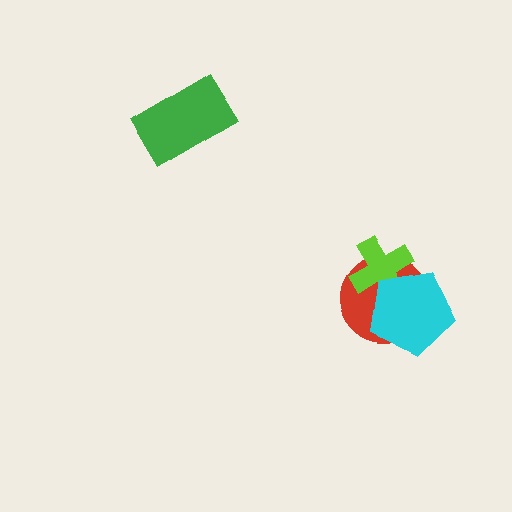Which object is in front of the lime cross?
The cyan pentagon is in front of the lime cross.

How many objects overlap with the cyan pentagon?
2 objects overlap with the cyan pentagon.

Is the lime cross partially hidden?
Yes, it is partially covered by another shape.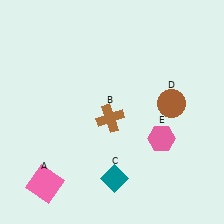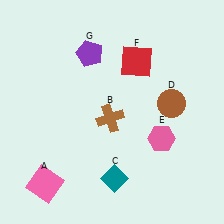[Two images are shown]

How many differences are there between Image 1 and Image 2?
There are 2 differences between the two images.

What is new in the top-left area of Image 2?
A purple pentagon (G) was added in the top-left area of Image 2.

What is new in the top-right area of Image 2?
A red square (F) was added in the top-right area of Image 2.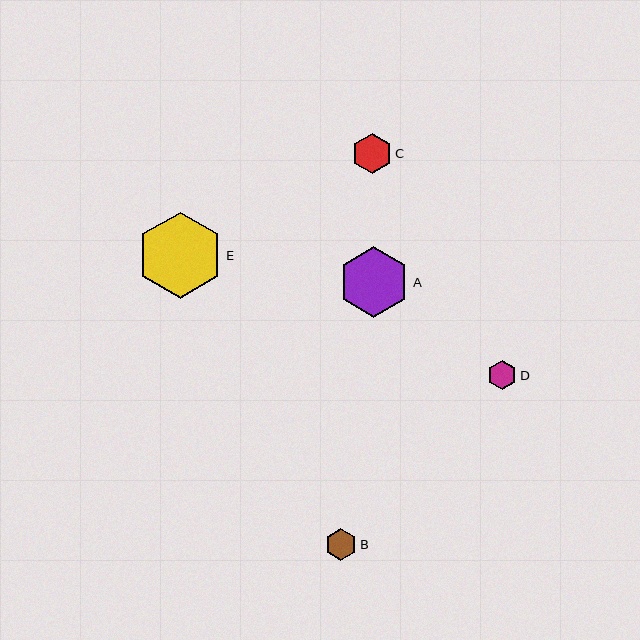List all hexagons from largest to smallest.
From largest to smallest: E, A, C, B, D.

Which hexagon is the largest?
Hexagon E is the largest with a size of approximately 87 pixels.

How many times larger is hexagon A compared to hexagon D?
Hexagon A is approximately 2.4 times the size of hexagon D.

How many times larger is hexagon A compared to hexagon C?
Hexagon A is approximately 1.8 times the size of hexagon C.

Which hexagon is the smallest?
Hexagon D is the smallest with a size of approximately 29 pixels.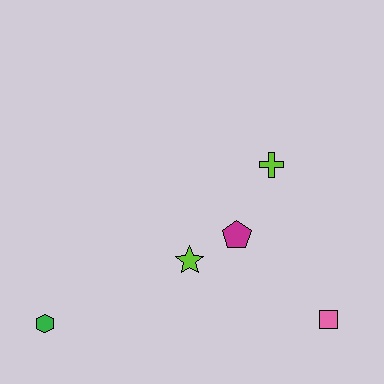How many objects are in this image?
There are 5 objects.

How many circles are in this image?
There are no circles.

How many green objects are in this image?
There is 1 green object.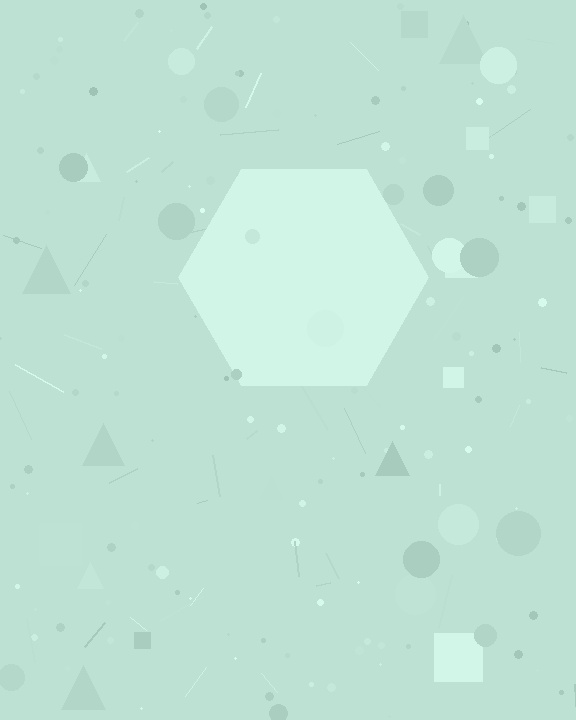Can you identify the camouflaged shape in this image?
The camouflaged shape is a hexagon.